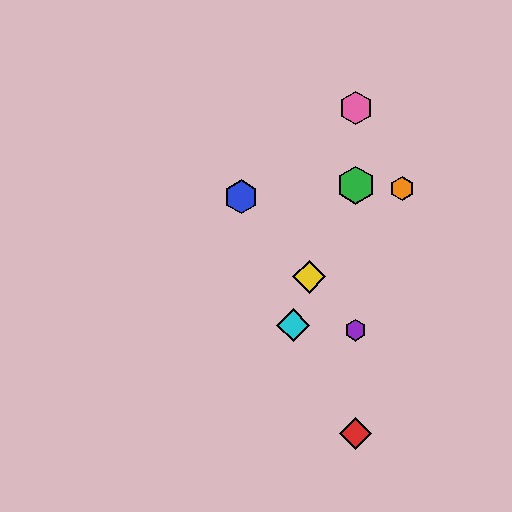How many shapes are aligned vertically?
4 shapes (the red diamond, the green hexagon, the purple hexagon, the pink hexagon) are aligned vertically.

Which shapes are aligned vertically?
The red diamond, the green hexagon, the purple hexagon, the pink hexagon are aligned vertically.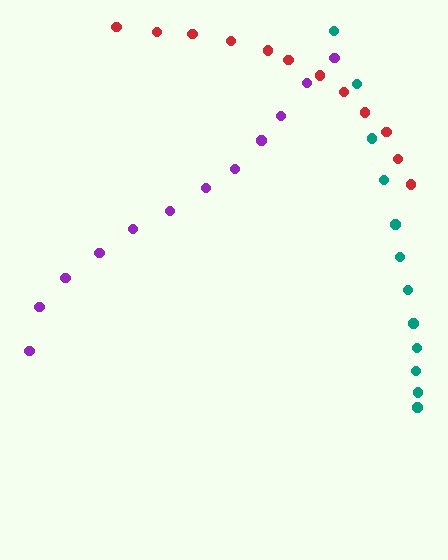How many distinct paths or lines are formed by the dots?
There are 3 distinct paths.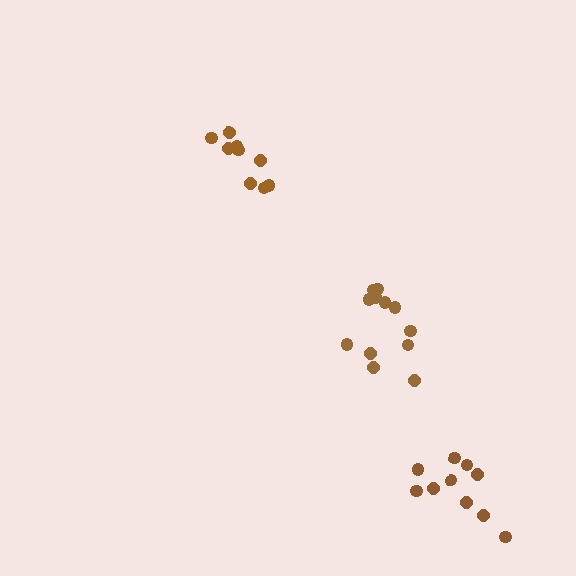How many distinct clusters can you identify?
There are 3 distinct clusters.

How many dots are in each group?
Group 1: 12 dots, Group 2: 9 dots, Group 3: 10 dots (31 total).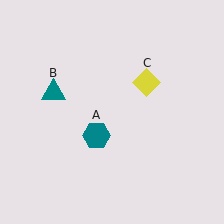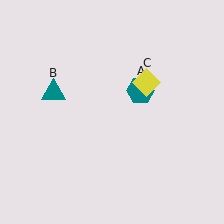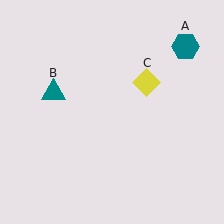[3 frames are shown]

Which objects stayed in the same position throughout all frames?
Teal triangle (object B) and yellow diamond (object C) remained stationary.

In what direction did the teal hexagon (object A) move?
The teal hexagon (object A) moved up and to the right.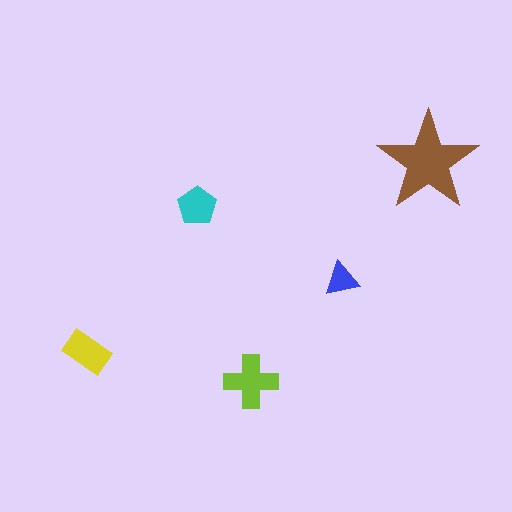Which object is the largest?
The brown star.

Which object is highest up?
The brown star is topmost.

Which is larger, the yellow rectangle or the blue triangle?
The yellow rectangle.